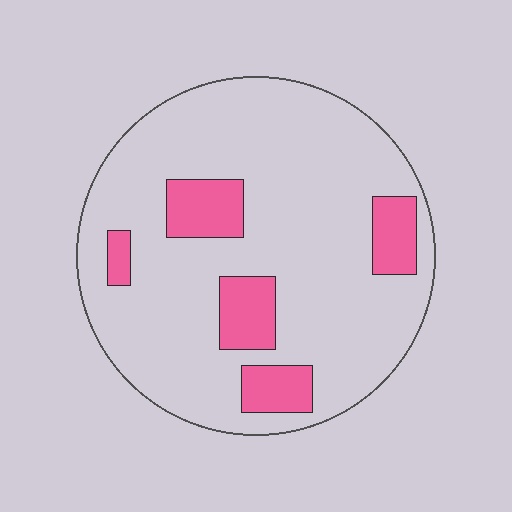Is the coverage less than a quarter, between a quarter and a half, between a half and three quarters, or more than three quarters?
Less than a quarter.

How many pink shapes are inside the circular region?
5.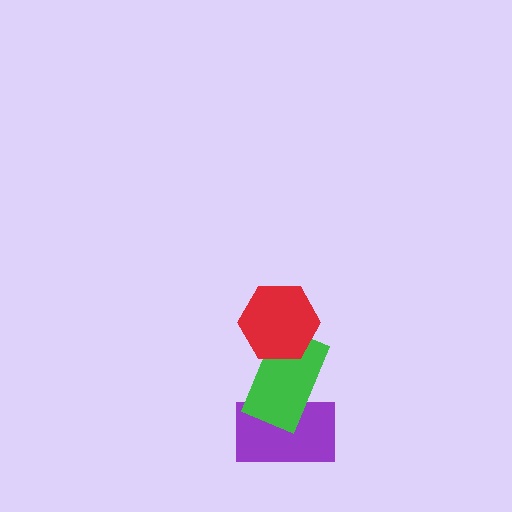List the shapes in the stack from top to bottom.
From top to bottom: the red hexagon, the green rectangle, the purple rectangle.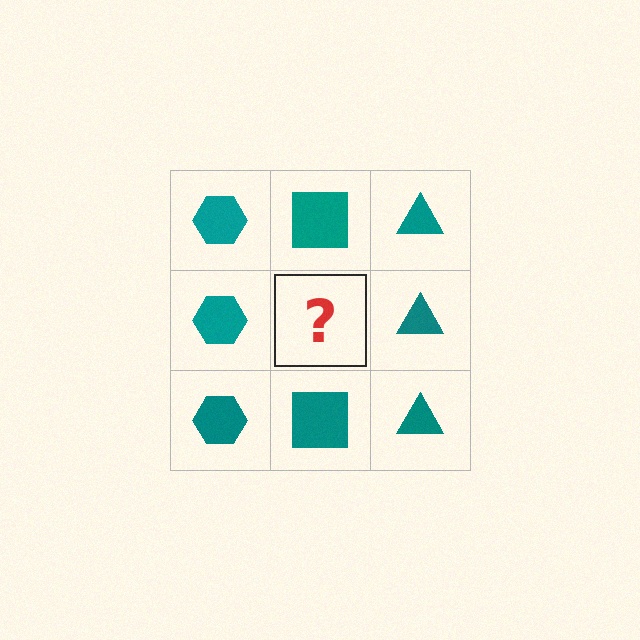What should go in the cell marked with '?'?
The missing cell should contain a teal square.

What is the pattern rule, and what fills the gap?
The rule is that each column has a consistent shape. The gap should be filled with a teal square.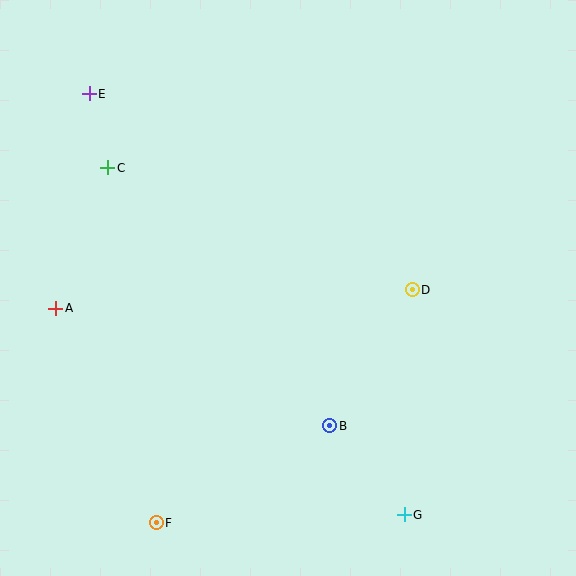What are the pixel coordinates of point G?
Point G is at (404, 515).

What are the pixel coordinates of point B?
Point B is at (330, 426).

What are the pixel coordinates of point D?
Point D is at (412, 290).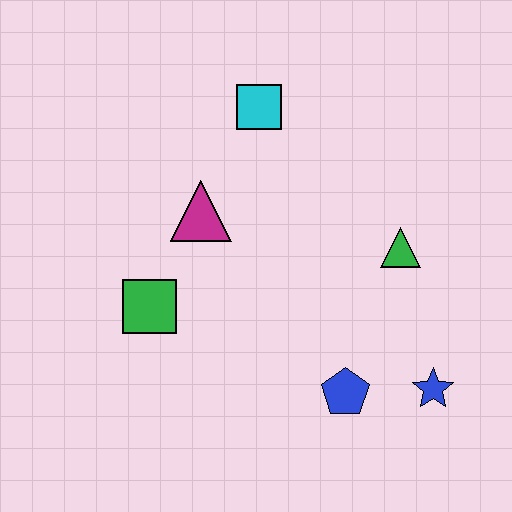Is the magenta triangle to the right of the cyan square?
No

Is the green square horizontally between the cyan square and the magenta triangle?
No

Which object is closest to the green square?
The magenta triangle is closest to the green square.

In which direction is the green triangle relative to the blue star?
The green triangle is above the blue star.